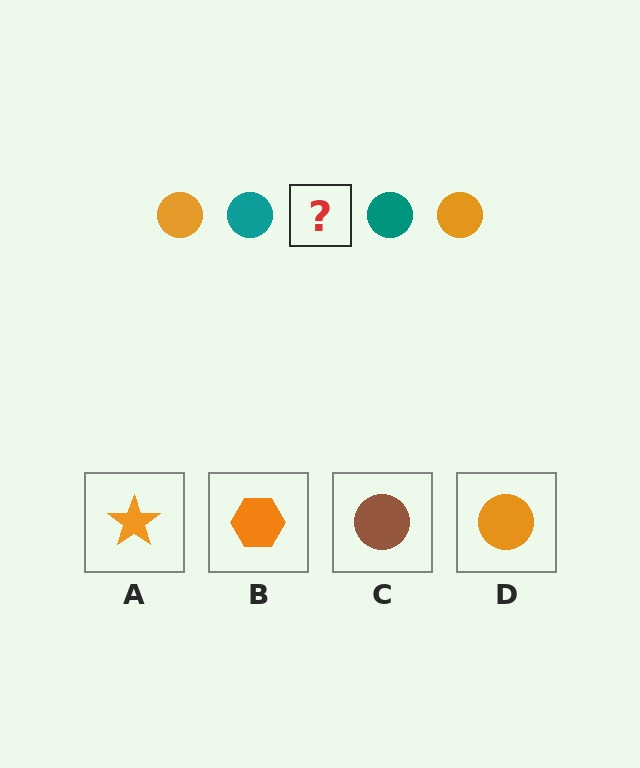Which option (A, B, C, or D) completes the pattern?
D.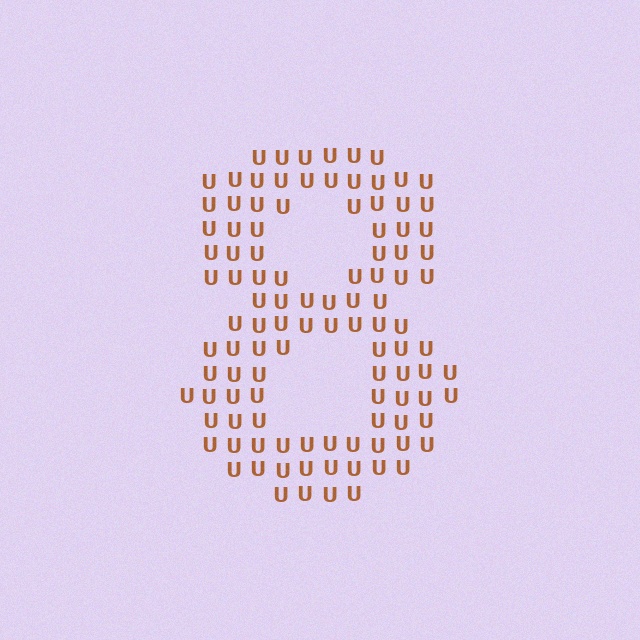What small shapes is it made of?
It is made of small letter U's.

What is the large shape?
The large shape is the digit 8.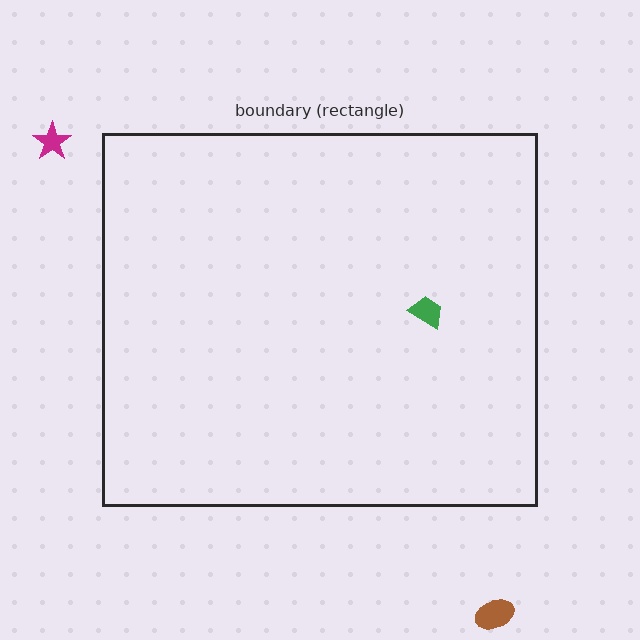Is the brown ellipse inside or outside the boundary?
Outside.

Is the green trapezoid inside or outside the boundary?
Inside.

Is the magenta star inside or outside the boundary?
Outside.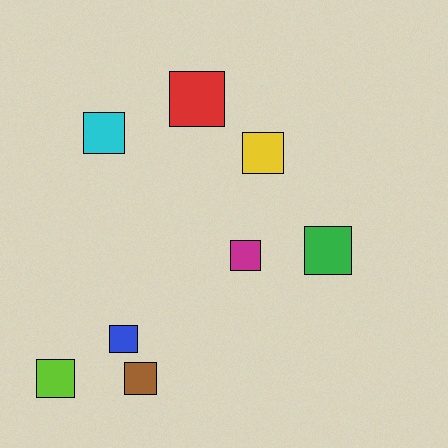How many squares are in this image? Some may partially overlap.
There are 8 squares.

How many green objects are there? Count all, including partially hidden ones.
There is 1 green object.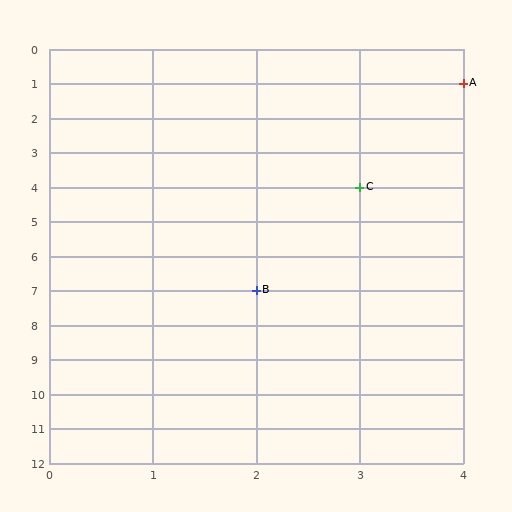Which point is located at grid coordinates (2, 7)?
Point B is at (2, 7).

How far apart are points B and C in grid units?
Points B and C are 1 column and 3 rows apart (about 3.2 grid units diagonally).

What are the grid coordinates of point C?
Point C is at grid coordinates (3, 4).